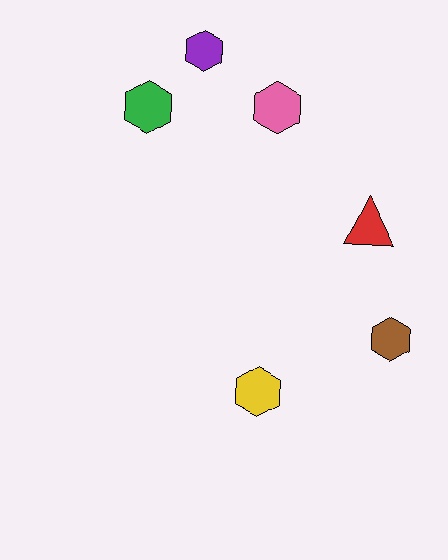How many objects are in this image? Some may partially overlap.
There are 6 objects.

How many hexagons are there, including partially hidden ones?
There are 5 hexagons.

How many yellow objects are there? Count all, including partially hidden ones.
There is 1 yellow object.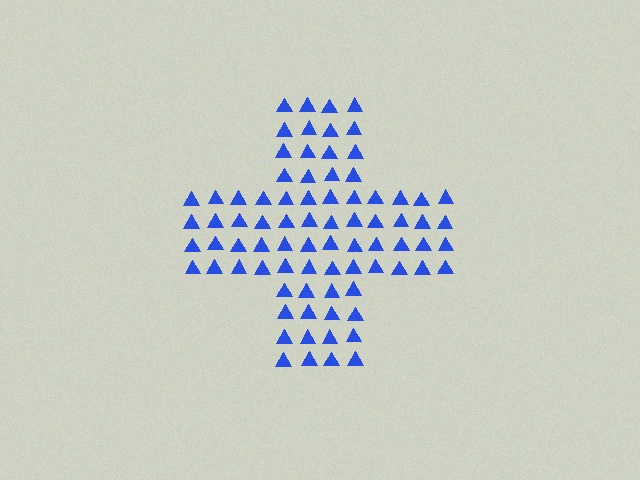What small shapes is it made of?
It is made of small triangles.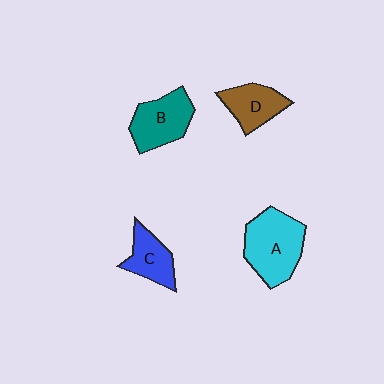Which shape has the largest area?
Shape A (cyan).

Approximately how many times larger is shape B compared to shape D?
Approximately 1.2 times.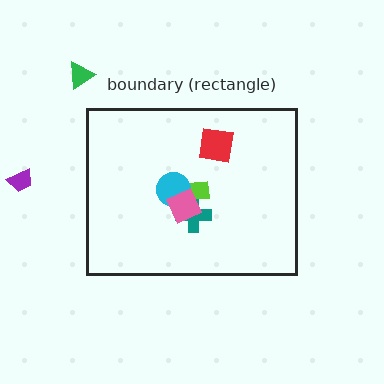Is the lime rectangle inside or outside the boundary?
Inside.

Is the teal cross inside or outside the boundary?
Inside.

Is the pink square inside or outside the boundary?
Inside.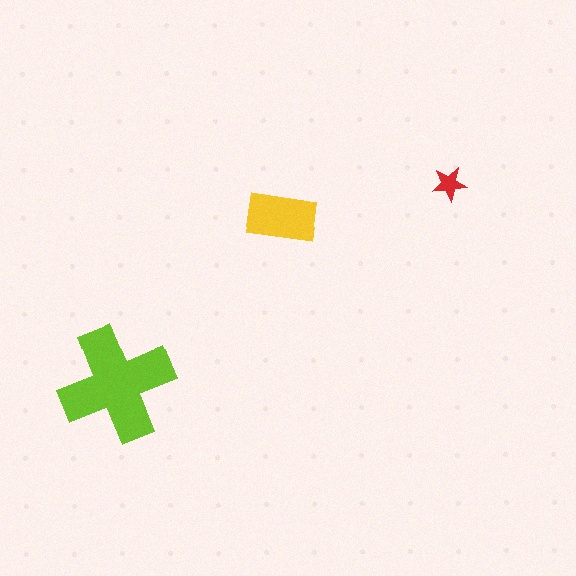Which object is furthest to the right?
The red star is rightmost.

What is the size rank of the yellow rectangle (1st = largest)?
2nd.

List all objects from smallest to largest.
The red star, the yellow rectangle, the lime cross.